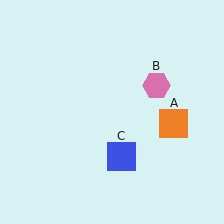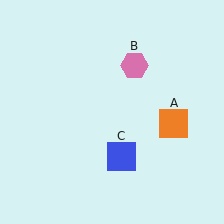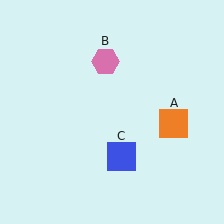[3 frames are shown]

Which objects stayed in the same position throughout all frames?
Orange square (object A) and blue square (object C) remained stationary.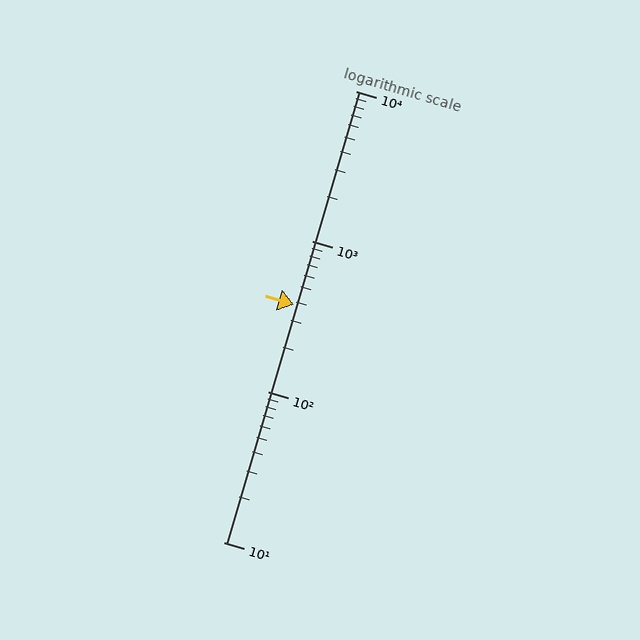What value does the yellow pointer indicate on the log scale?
The pointer indicates approximately 380.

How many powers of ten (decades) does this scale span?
The scale spans 3 decades, from 10 to 10000.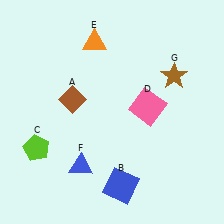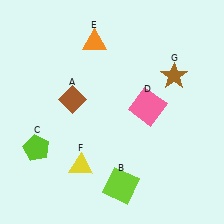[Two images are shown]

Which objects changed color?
B changed from blue to lime. F changed from blue to yellow.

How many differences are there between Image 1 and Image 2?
There are 2 differences between the two images.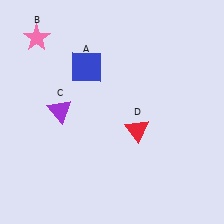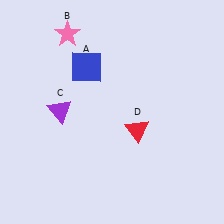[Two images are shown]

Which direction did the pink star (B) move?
The pink star (B) moved right.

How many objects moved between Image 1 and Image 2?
1 object moved between the two images.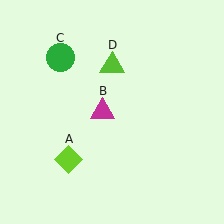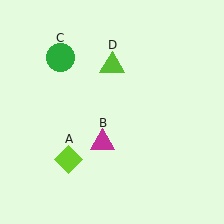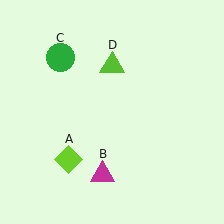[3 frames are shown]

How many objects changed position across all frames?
1 object changed position: magenta triangle (object B).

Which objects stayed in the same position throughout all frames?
Lime diamond (object A) and green circle (object C) and lime triangle (object D) remained stationary.